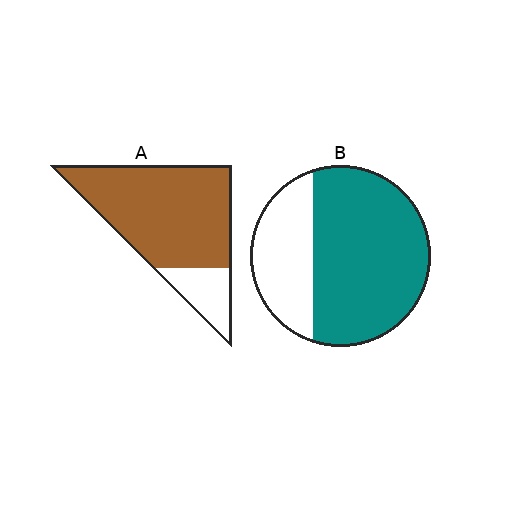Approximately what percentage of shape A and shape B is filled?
A is approximately 80% and B is approximately 70%.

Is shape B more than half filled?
Yes.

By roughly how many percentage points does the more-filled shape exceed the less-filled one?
By roughly 10 percentage points (A over B).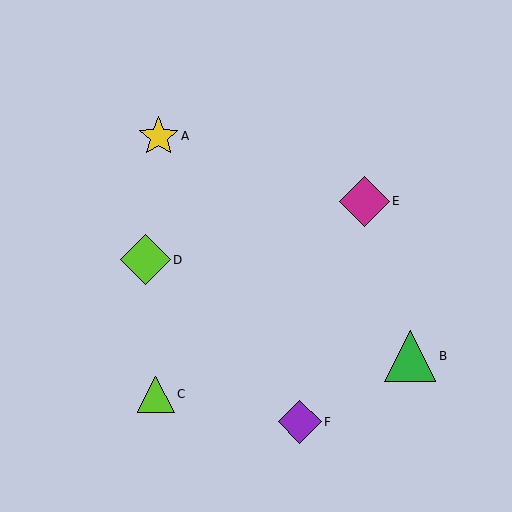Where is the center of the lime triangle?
The center of the lime triangle is at (156, 394).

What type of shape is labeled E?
Shape E is a magenta diamond.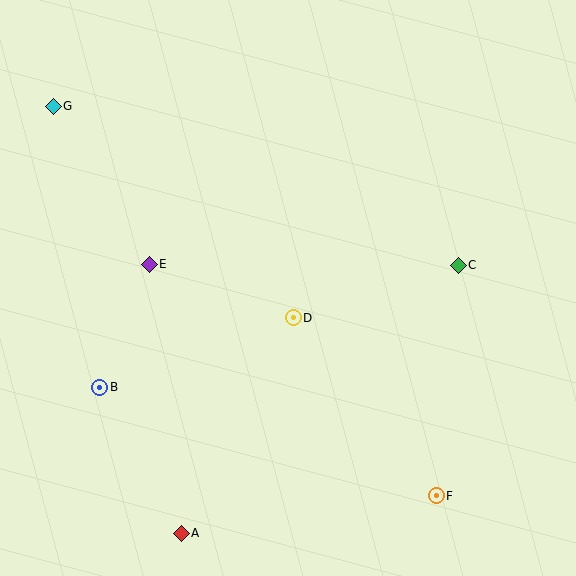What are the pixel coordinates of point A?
Point A is at (181, 533).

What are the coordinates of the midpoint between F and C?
The midpoint between F and C is at (447, 381).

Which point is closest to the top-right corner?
Point C is closest to the top-right corner.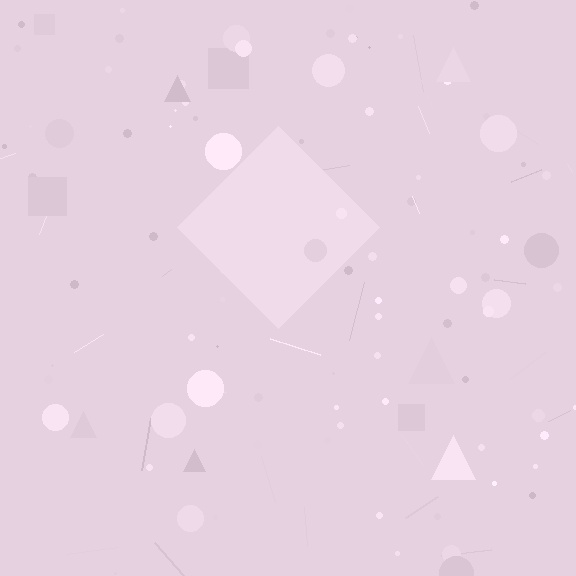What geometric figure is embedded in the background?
A diamond is embedded in the background.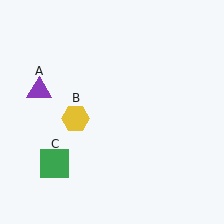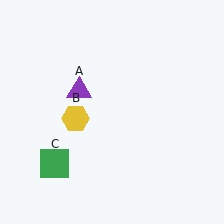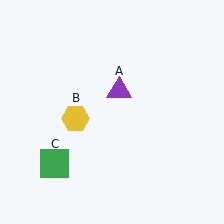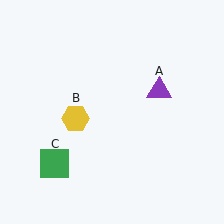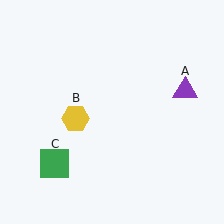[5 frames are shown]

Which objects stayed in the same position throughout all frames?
Yellow hexagon (object B) and green square (object C) remained stationary.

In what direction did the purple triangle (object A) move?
The purple triangle (object A) moved right.